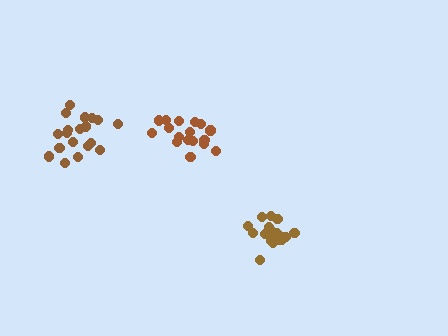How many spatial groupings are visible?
There are 3 spatial groupings.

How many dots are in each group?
Group 1: 17 dots, Group 2: 20 dots, Group 3: 19 dots (56 total).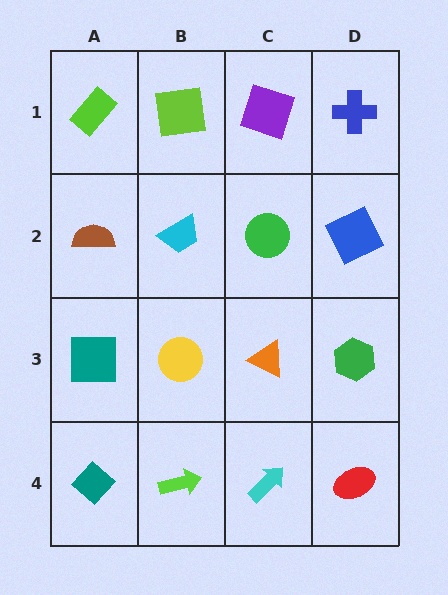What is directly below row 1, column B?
A cyan trapezoid.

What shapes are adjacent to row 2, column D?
A blue cross (row 1, column D), a green hexagon (row 3, column D), a green circle (row 2, column C).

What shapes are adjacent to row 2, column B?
A lime square (row 1, column B), a yellow circle (row 3, column B), a brown semicircle (row 2, column A), a green circle (row 2, column C).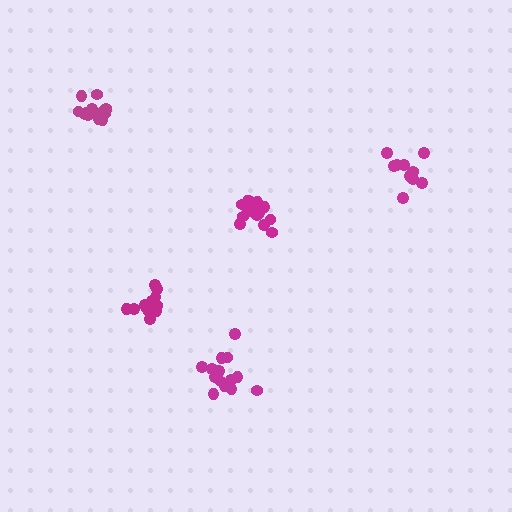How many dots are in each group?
Group 1: 12 dots, Group 2: 14 dots, Group 3: 11 dots, Group 4: 15 dots, Group 5: 14 dots (66 total).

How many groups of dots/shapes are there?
There are 5 groups.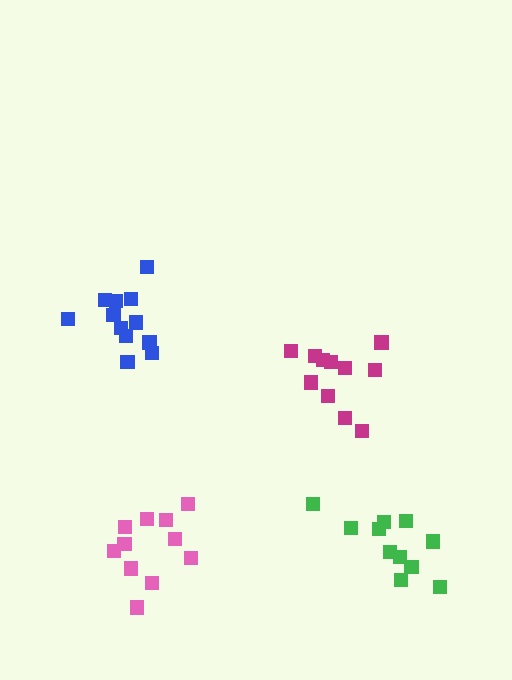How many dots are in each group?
Group 1: 12 dots, Group 2: 11 dots, Group 3: 11 dots, Group 4: 11 dots (45 total).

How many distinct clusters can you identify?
There are 4 distinct clusters.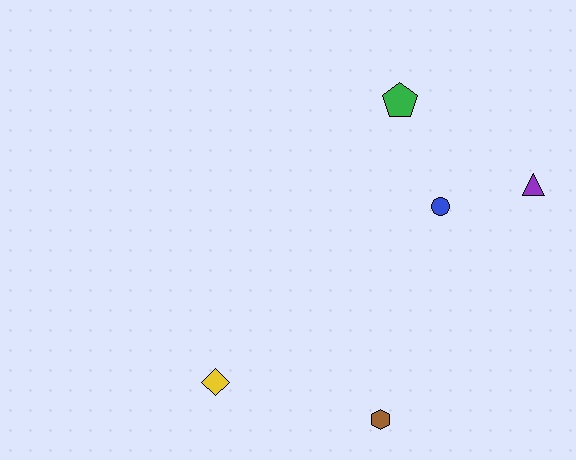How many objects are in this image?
There are 5 objects.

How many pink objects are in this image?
There are no pink objects.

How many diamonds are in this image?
There is 1 diamond.